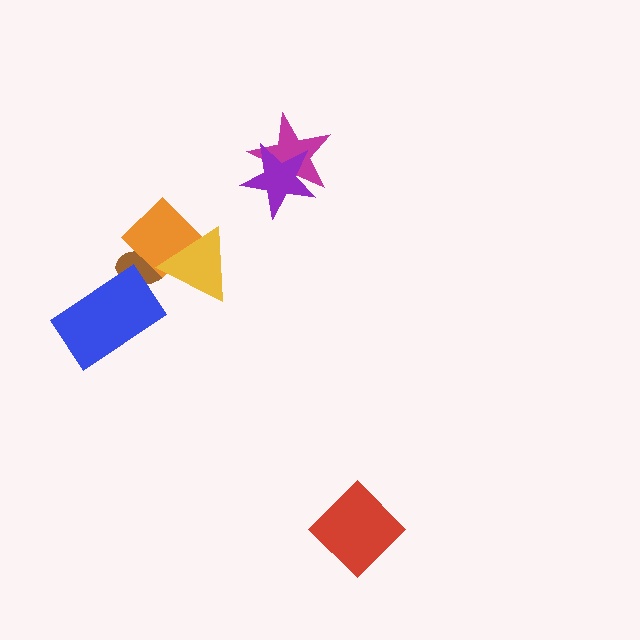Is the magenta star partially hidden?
Yes, it is partially covered by another shape.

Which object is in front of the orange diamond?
The yellow triangle is in front of the orange diamond.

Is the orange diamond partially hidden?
Yes, it is partially covered by another shape.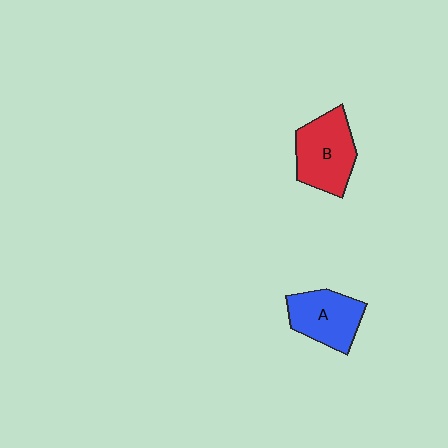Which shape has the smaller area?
Shape A (blue).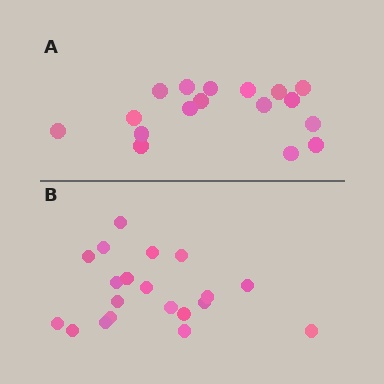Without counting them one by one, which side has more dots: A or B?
Region B (the bottom region) has more dots.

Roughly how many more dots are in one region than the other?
Region B has just a few more — roughly 2 or 3 more dots than region A.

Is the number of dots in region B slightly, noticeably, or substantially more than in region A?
Region B has only slightly more — the two regions are fairly close. The ratio is roughly 1.2 to 1.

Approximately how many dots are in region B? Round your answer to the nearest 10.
About 20 dots.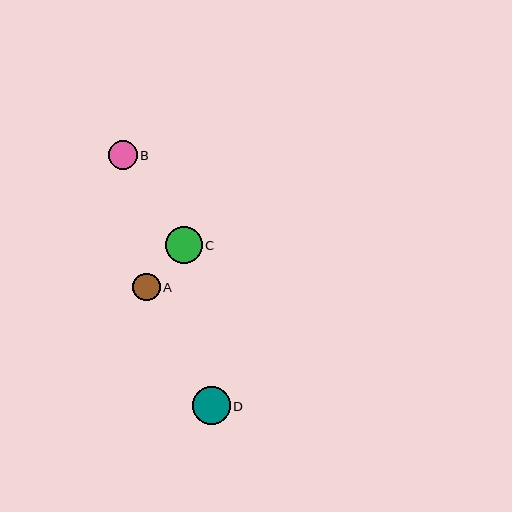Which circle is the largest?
Circle D is the largest with a size of approximately 37 pixels.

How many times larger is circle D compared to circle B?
Circle D is approximately 1.3 times the size of circle B.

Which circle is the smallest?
Circle A is the smallest with a size of approximately 27 pixels.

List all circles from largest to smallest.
From largest to smallest: D, C, B, A.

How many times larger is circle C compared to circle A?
Circle C is approximately 1.4 times the size of circle A.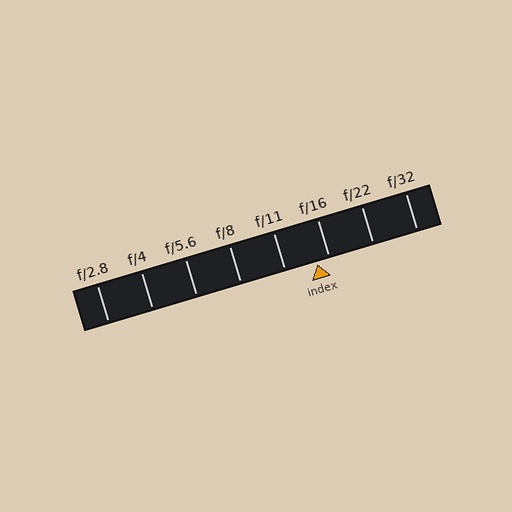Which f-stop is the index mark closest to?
The index mark is closest to f/16.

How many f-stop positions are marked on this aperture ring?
There are 8 f-stop positions marked.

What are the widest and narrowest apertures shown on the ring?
The widest aperture shown is f/2.8 and the narrowest is f/32.